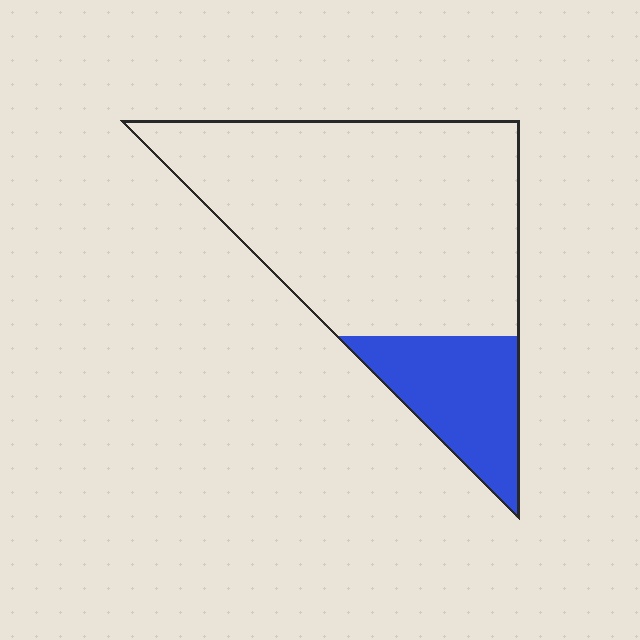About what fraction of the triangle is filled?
About one fifth (1/5).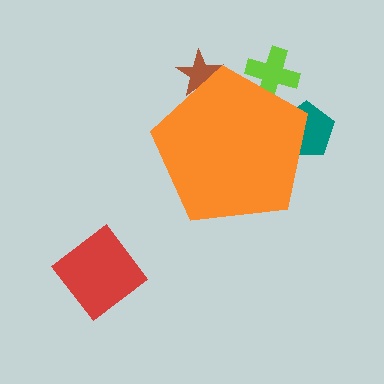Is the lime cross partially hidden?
Yes, the lime cross is partially hidden behind the orange pentagon.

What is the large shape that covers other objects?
An orange pentagon.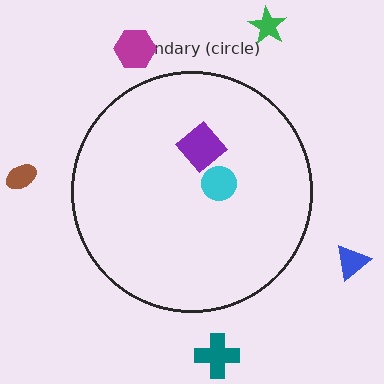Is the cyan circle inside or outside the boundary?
Inside.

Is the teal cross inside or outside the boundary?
Outside.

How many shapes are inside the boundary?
2 inside, 5 outside.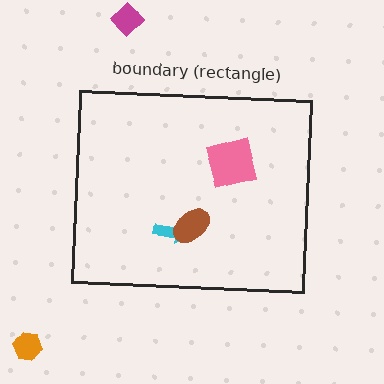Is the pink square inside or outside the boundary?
Inside.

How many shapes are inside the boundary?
3 inside, 2 outside.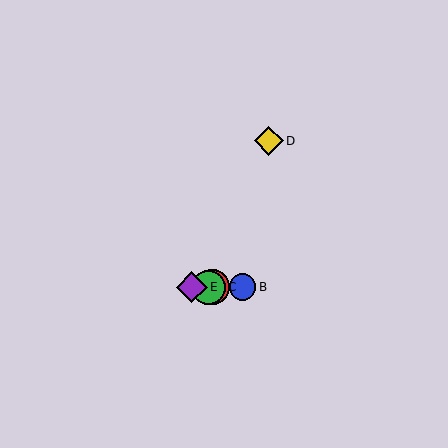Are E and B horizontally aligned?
Yes, both are at y≈287.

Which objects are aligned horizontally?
Objects A, B, C, E are aligned horizontally.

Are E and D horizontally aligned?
No, E is at y≈287 and D is at y≈141.